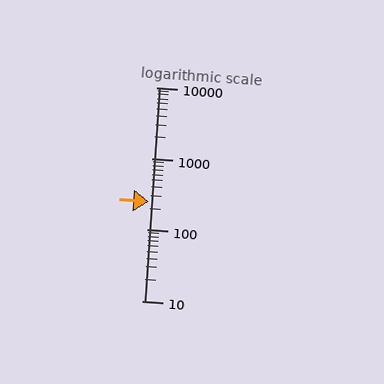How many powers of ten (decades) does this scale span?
The scale spans 3 decades, from 10 to 10000.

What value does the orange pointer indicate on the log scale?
The pointer indicates approximately 250.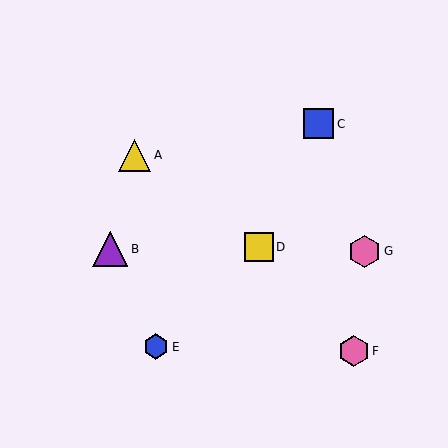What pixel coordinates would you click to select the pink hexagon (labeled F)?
Click at (354, 351) to select the pink hexagon F.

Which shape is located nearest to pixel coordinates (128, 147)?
The yellow triangle (labeled A) at (135, 155) is nearest to that location.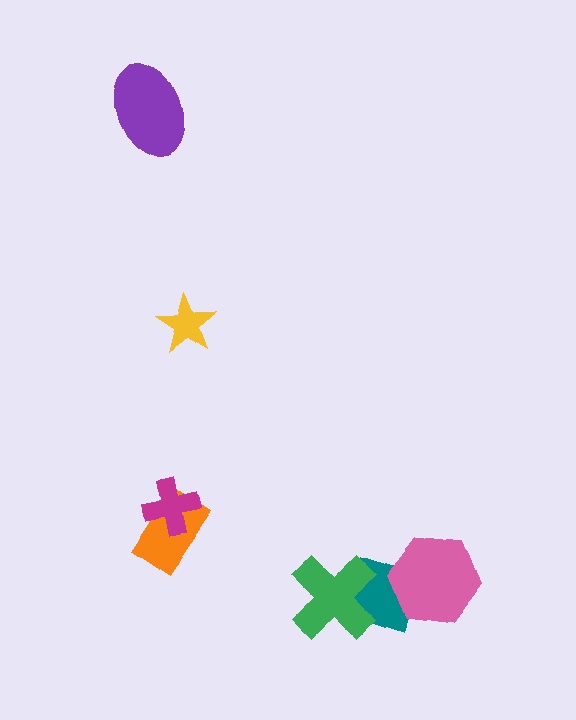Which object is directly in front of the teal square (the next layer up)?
The pink hexagon is directly in front of the teal square.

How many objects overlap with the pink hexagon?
1 object overlaps with the pink hexagon.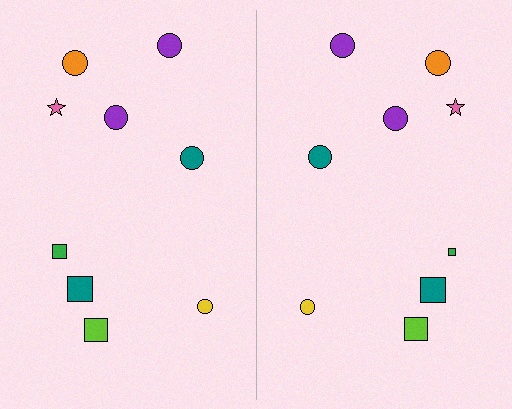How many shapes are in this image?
There are 18 shapes in this image.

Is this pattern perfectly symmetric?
No, the pattern is not perfectly symmetric. The green square on the right side has a different size than its mirror counterpart.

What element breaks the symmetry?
The green square on the right side has a different size than its mirror counterpart.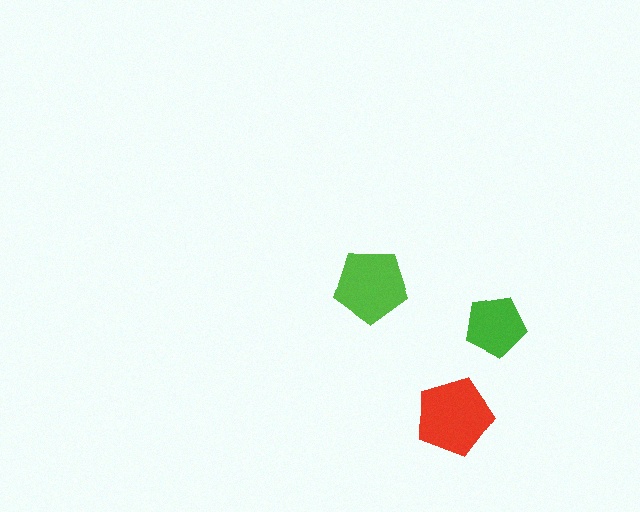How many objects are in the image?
There are 3 objects in the image.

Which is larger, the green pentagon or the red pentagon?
The red one.